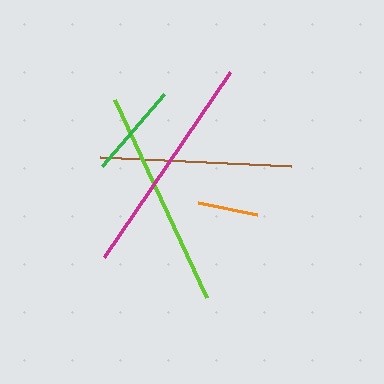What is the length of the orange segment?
The orange segment is approximately 60 pixels long.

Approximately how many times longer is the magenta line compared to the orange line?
The magenta line is approximately 3.7 times the length of the orange line.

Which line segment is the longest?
The magenta line is the longest at approximately 223 pixels.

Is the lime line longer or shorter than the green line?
The lime line is longer than the green line.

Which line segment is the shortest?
The orange line is the shortest at approximately 60 pixels.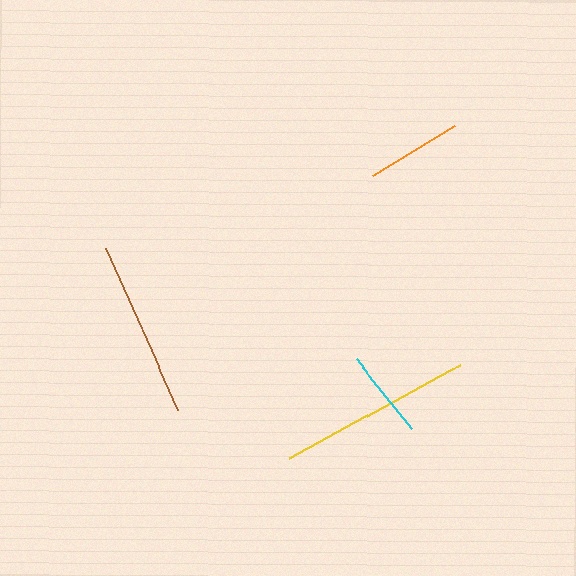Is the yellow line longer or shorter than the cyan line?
The yellow line is longer than the cyan line.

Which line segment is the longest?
The yellow line is the longest at approximately 195 pixels.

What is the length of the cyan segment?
The cyan segment is approximately 88 pixels long.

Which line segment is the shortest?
The cyan line is the shortest at approximately 88 pixels.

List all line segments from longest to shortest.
From longest to shortest: yellow, brown, orange, cyan.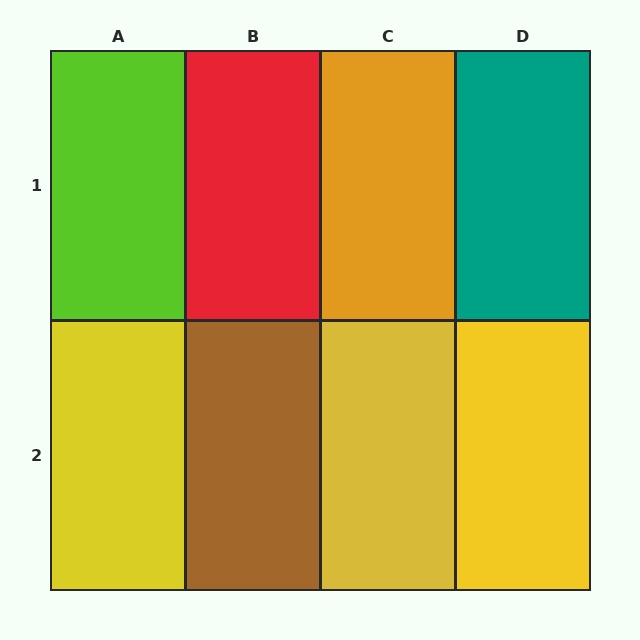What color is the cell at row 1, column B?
Red.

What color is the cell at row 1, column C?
Orange.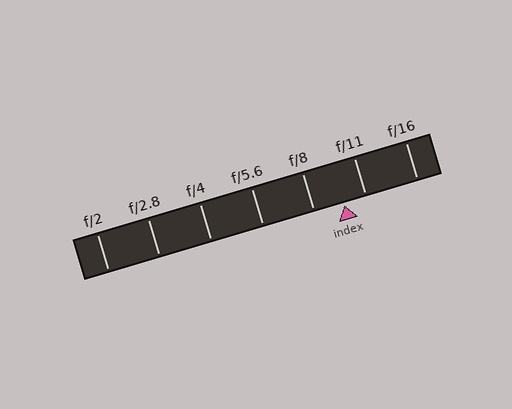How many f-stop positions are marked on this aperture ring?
There are 7 f-stop positions marked.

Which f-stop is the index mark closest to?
The index mark is closest to f/11.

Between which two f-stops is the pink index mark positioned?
The index mark is between f/8 and f/11.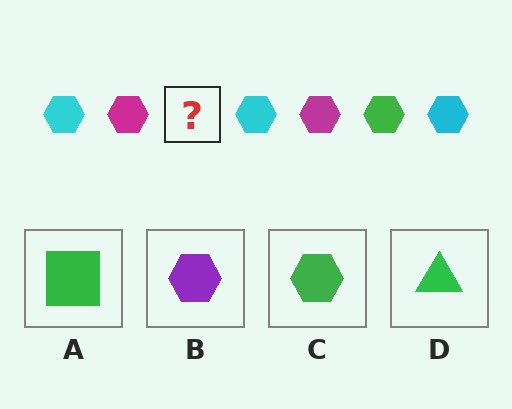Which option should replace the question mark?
Option C.